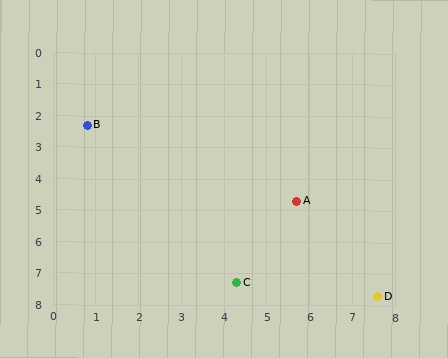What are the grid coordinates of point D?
Point D is at approximately (7.6, 7.7).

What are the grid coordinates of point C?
Point C is at approximately (4.3, 7.3).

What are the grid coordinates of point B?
Point B is at approximately (0.8, 2.3).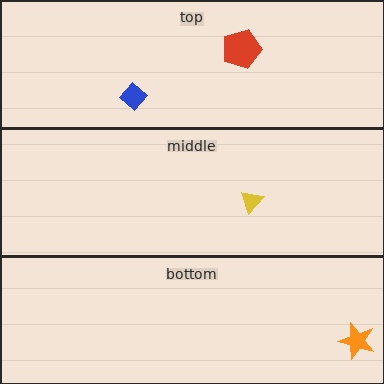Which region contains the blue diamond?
The top region.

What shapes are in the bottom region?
The orange star.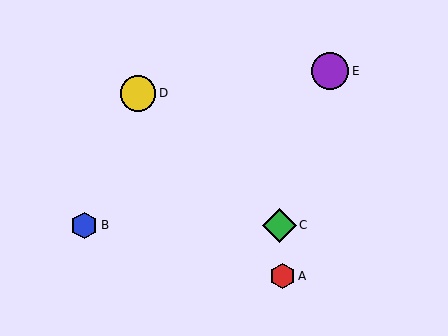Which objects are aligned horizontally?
Objects B, C are aligned horizontally.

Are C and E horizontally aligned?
No, C is at y≈225 and E is at y≈71.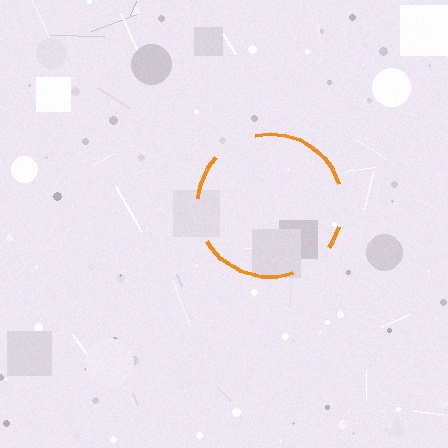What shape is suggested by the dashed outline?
The dashed outline suggests a circle.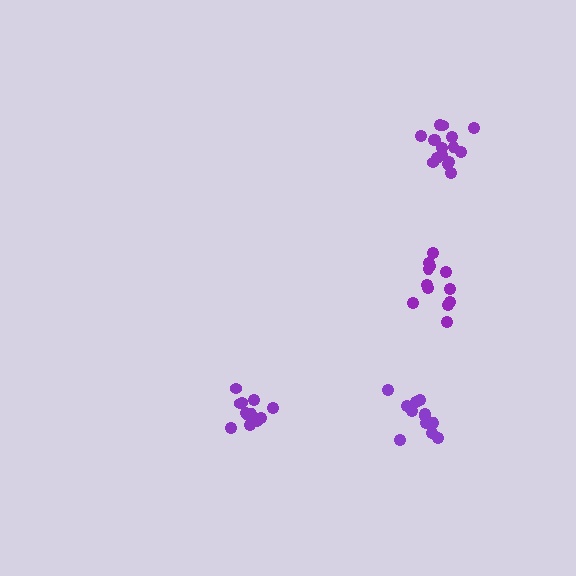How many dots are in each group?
Group 1: 12 dots, Group 2: 16 dots, Group 3: 12 dots, Group 4: 12 dots (52 total).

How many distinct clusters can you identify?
There are 4 distinct clusters.